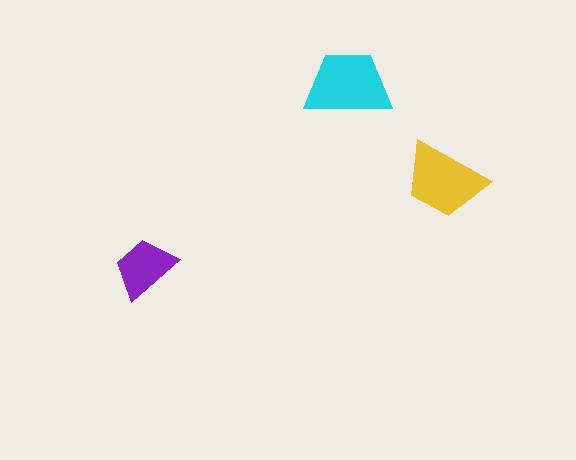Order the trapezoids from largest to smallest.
the cyan one, the yellow one, the purple one.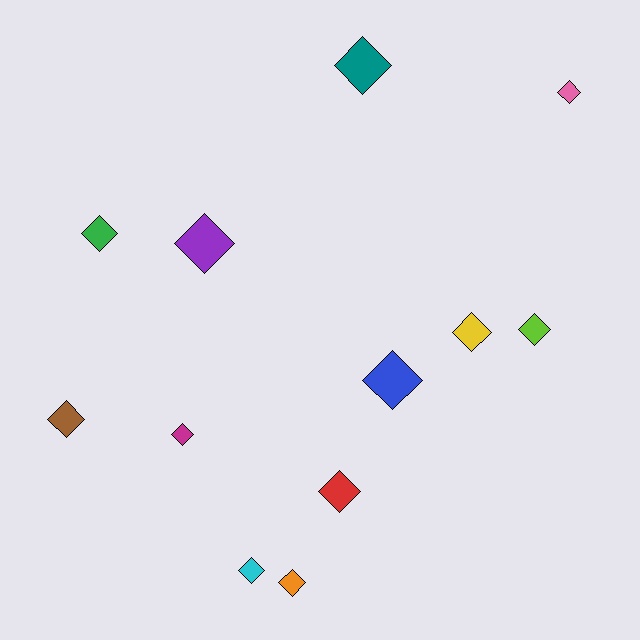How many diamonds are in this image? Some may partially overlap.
There are 12 diamonds.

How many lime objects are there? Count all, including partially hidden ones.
There is 1 lime object.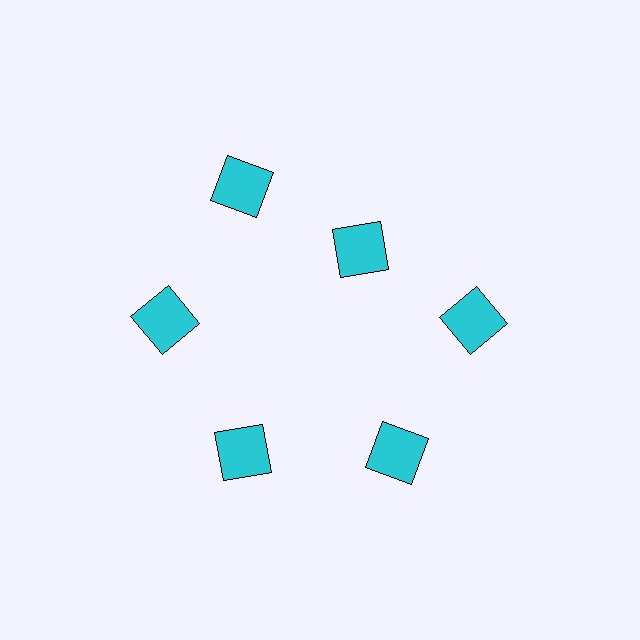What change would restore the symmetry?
The symmetry would be restored by moving it outward, back onto the ring so that all 6 squares sit at equal angles and equal distance from the center.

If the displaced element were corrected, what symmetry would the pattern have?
It would have 6-fold rotational symmetry — the pattern would map onto itself every 60 degrees.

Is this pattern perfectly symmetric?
No. The 6 cyan squares are arranged in a ring, but one element near the 1 o'clock position is pulled inward toward the center, breaking the 6-fold rotational symmetry.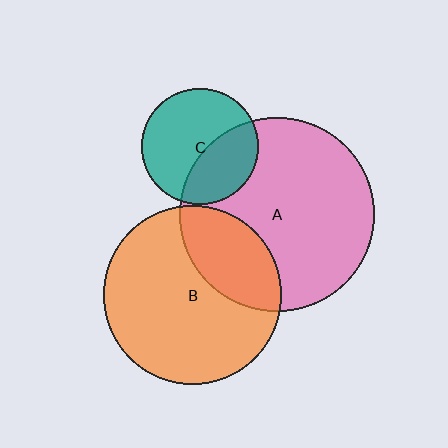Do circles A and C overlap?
Yes.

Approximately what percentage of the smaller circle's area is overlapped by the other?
Approximately 40%.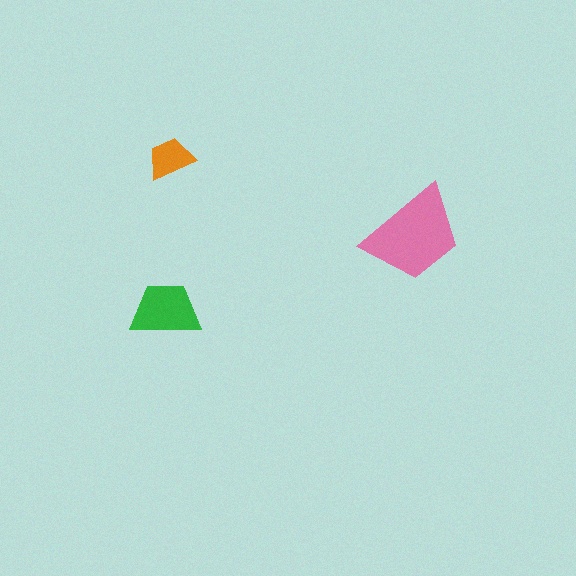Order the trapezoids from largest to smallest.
the pink one, the green one, the orange one.